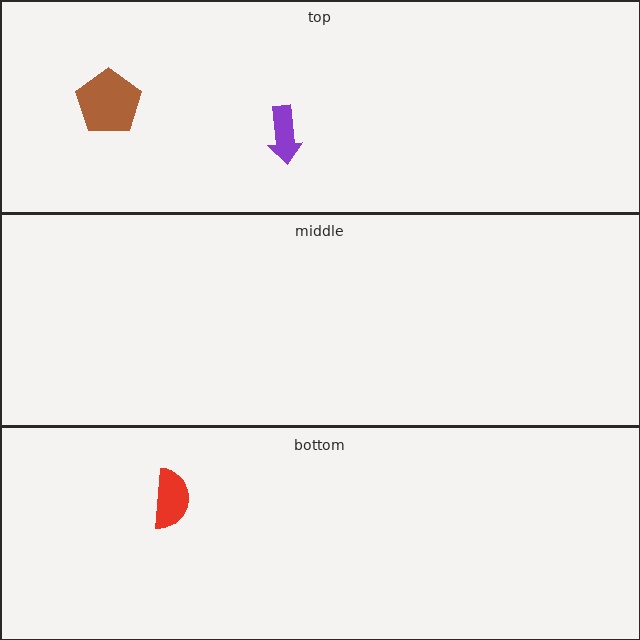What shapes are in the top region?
The brown pentagon, the purple arrow.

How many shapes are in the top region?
2.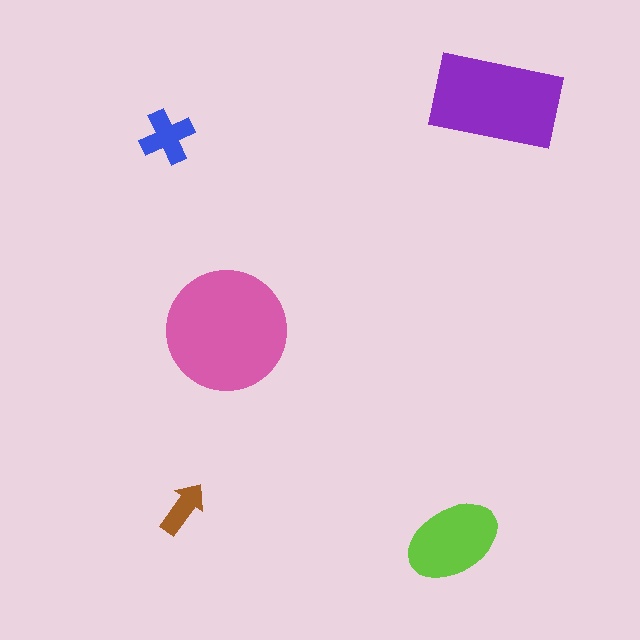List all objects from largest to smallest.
The pink circle, the purple rectangle, the lime ellipse, the blue cross, the brown arrow.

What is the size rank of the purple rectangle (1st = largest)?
2nd.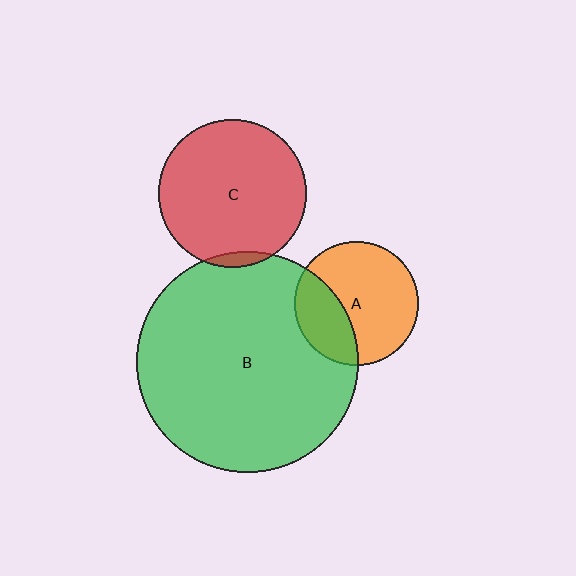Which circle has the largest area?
Circle B (green).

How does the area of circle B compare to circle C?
Approximately 2.2 times.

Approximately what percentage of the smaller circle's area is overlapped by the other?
Approximately 30%.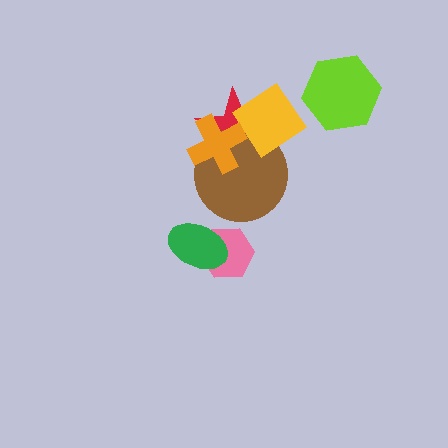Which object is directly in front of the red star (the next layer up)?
The brown circle is directly in front of the red star.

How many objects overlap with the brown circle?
3 objects overlap with the brown circle.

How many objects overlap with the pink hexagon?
1 object overlaps with the pink hexagon.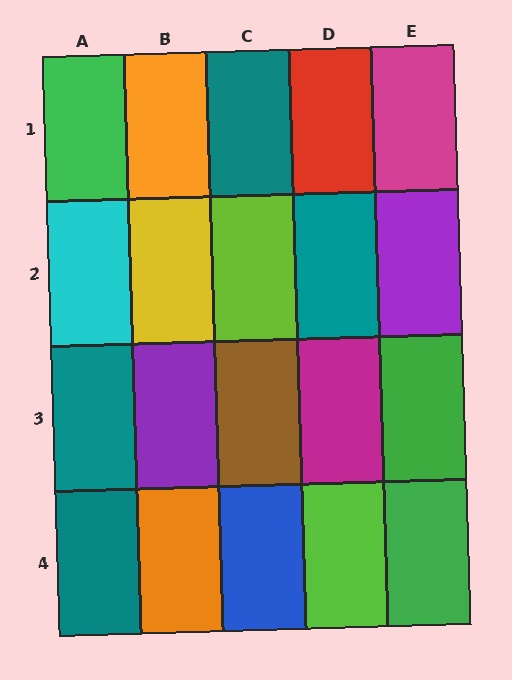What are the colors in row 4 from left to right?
Teal, orange, blue, lime, green.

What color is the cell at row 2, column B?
Yellow.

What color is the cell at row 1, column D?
Red.